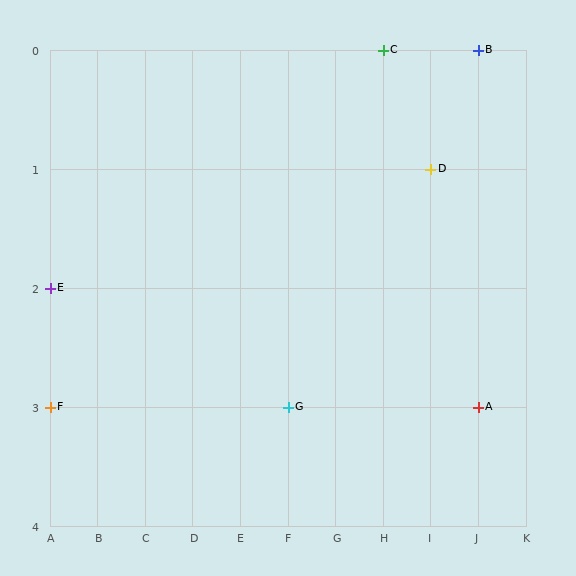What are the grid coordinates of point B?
Point B is at grid coordinates (J, 0).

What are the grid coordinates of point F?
Point F is at grid coordinates (A, 3).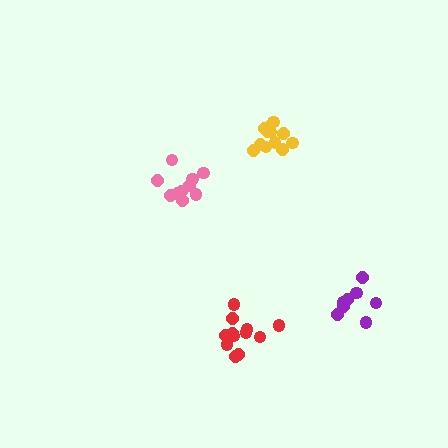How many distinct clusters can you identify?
There are 4 distinct clusters.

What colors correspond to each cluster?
The clusters are colored: pink, red, purple, yellow.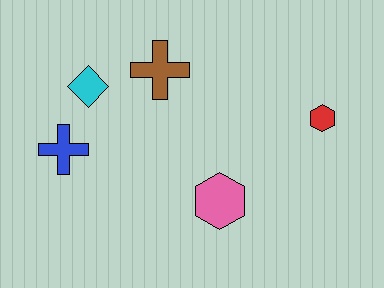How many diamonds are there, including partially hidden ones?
There is 1 diamond.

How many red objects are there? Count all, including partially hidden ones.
There is 1 red object.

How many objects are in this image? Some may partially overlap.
There are 5 objects.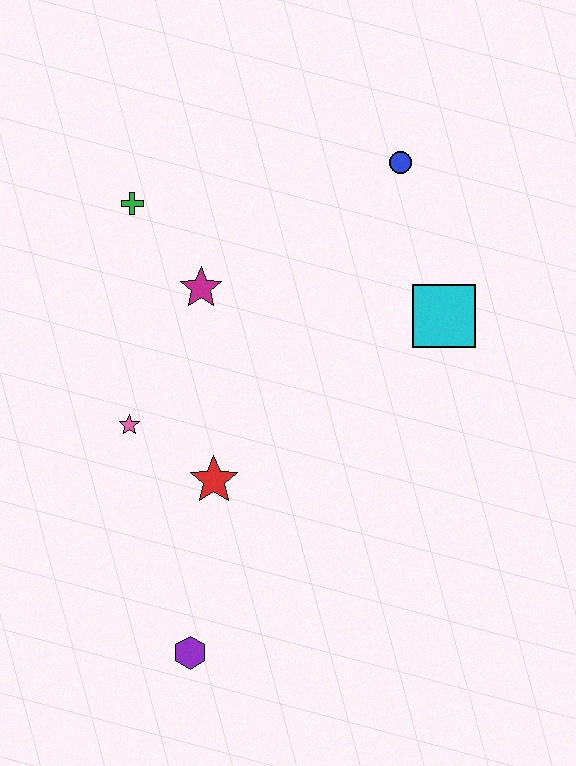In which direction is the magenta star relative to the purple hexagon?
The magenta star is above the purple hexagon.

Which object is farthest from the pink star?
The blue circle is farthest from the pink star.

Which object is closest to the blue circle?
The cyan square is closest to the blue circle.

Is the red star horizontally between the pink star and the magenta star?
No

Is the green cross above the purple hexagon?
Yes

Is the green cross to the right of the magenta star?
No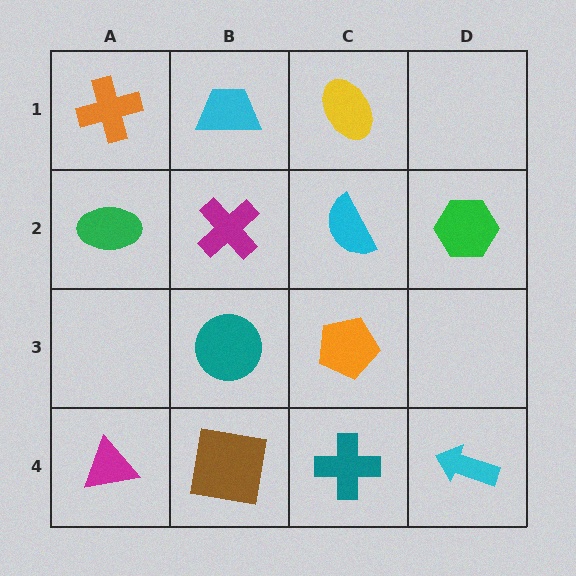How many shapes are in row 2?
4 shapes.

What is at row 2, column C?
A cyan semicircle.